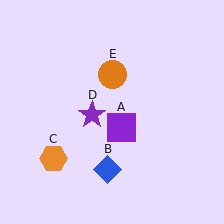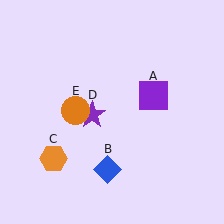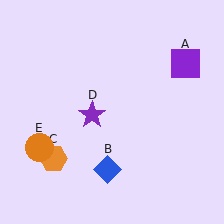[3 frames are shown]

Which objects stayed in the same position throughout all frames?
Blue diamond (object B) and orange hexagon (object C) and purple star (object D) remained stationary.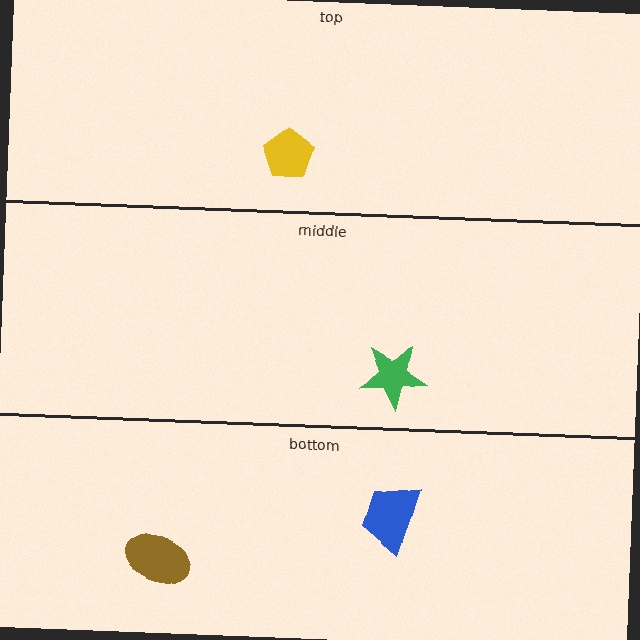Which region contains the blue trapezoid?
The bottom region.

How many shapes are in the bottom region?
2.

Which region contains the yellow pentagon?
The top region.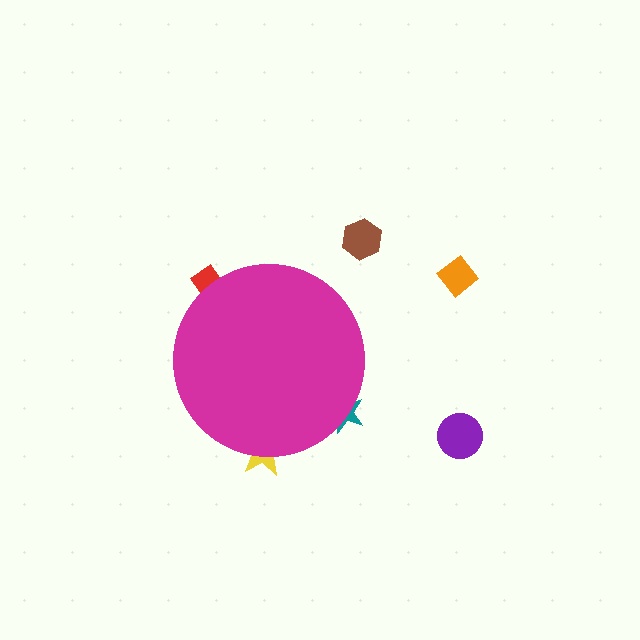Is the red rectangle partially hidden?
Yes, the red rectangle is partially hidden behind the magenta circle.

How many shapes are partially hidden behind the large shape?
3 shapes are partially hidden.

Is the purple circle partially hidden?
No, the purple circle is fully visible.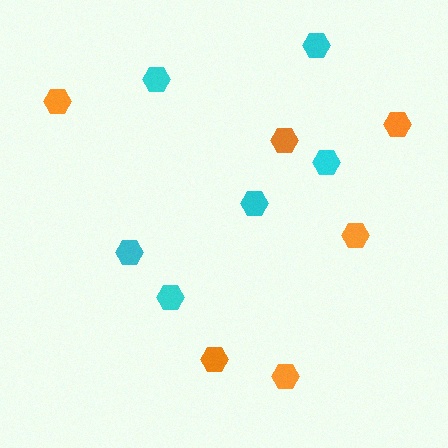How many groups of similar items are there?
There are 2 groups: one group of cyan hexagons (6) and one group of orange hexagons (6).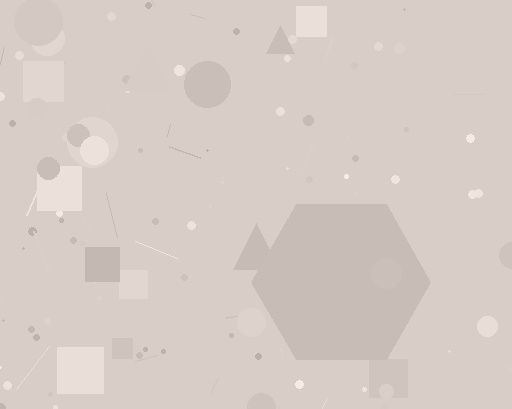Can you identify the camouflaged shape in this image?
The camouflaged shape is a hexagon.